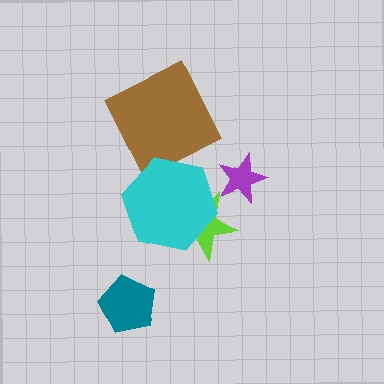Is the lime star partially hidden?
Yes, it is partially covered by another shape.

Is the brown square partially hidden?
No, no other shape covers it.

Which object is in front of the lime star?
The cyan hexagon is in front of the lime star.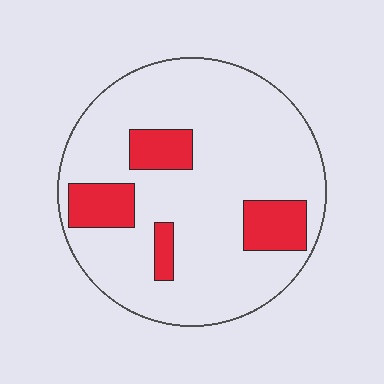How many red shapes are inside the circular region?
4.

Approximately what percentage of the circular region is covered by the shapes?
Approximately 20%.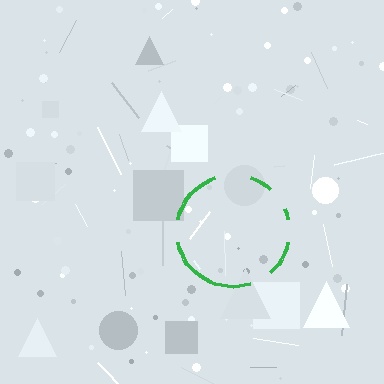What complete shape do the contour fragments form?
The contour fragments form a circle.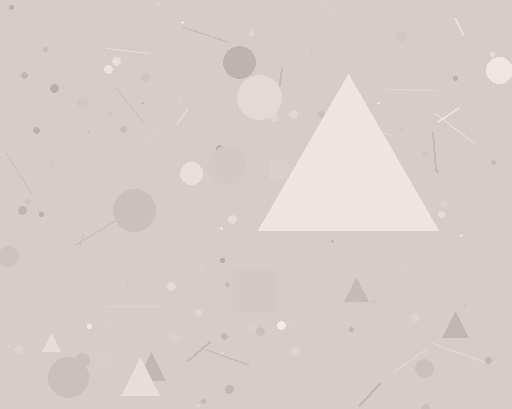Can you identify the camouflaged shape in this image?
The camouflaged shape is a triangle.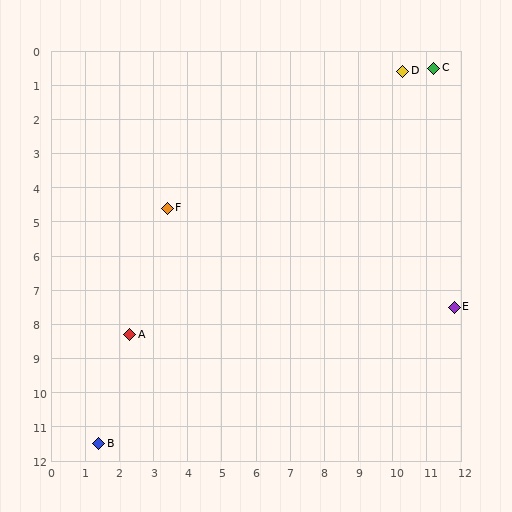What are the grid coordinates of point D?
Point D is at approximately (10.3, 0.6).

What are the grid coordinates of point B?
Point B is at approximately (1.4, 11.5).